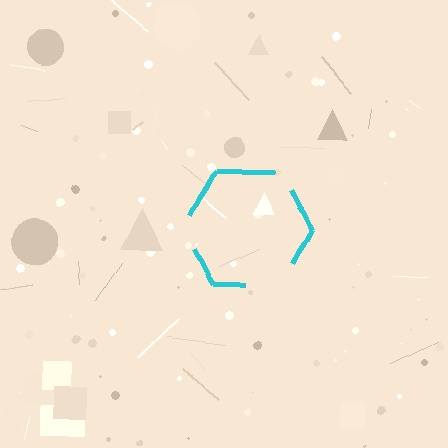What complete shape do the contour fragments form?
The contour fragments form a hexagon.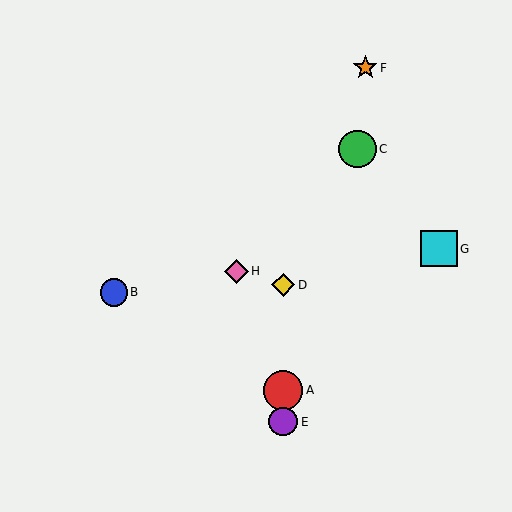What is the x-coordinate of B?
Object B is at x≈114.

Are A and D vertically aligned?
Yes, both are at x≈283.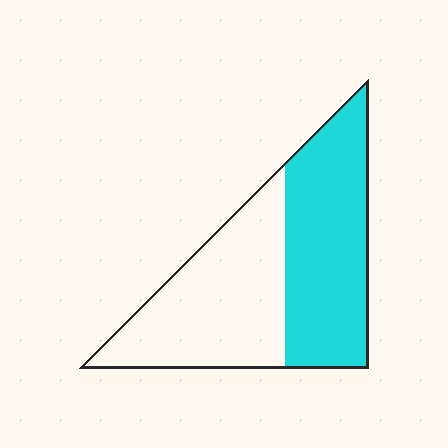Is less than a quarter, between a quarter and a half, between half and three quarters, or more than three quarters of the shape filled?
Between a quarter and a half.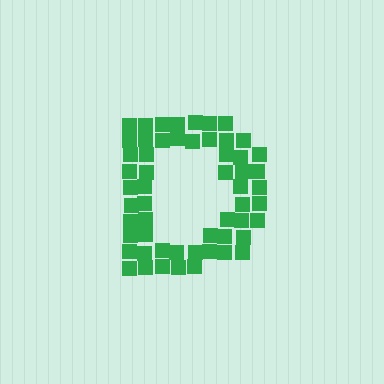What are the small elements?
The small elements are squares.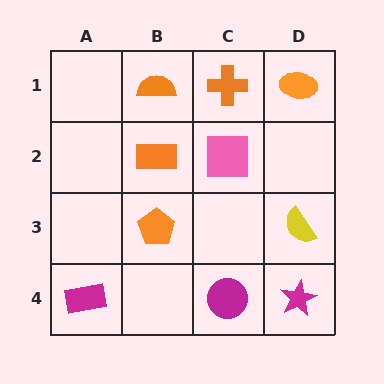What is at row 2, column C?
A pink square.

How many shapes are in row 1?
3 shapes.